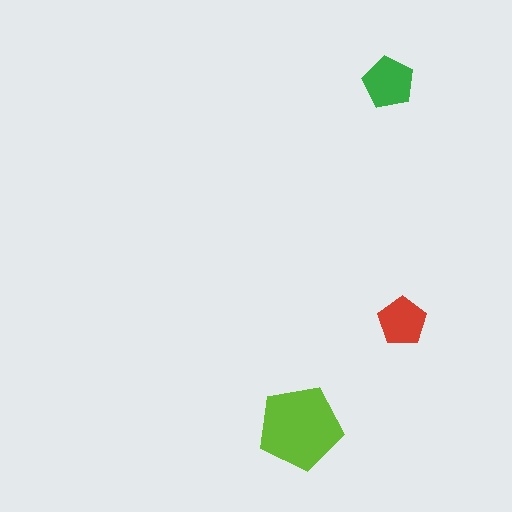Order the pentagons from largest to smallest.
the lime one, the green one, the red one.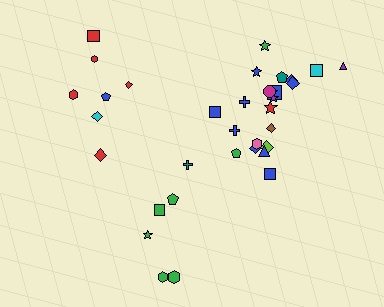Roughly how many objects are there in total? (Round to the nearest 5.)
Roughly 35 objects in total.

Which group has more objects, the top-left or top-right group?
The top-right group.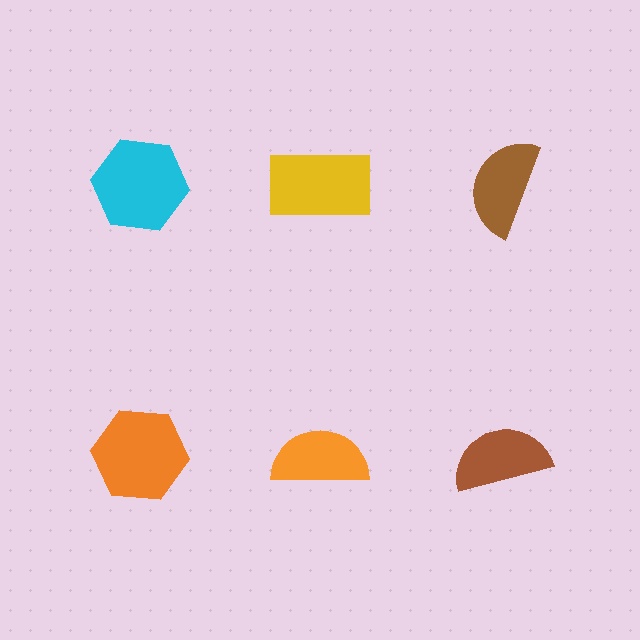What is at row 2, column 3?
A brown semicircle.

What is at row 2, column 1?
An orange hexagon.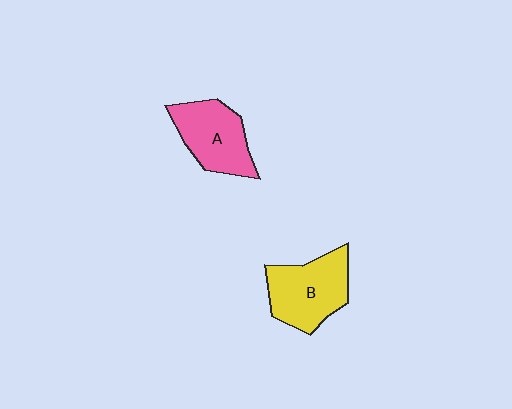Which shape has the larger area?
Shape B (yellow).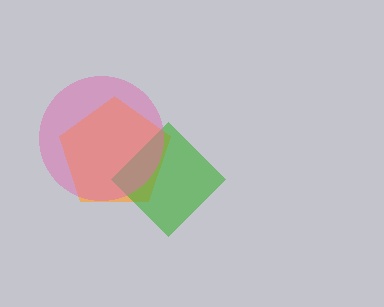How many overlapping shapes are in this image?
There are 3 overlapping shapes in the image.